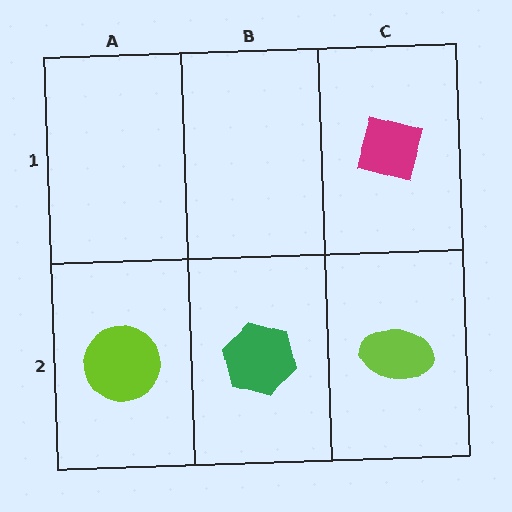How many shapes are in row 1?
1 shape.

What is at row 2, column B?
A green hexagon.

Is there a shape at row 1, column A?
No, that cell is empty.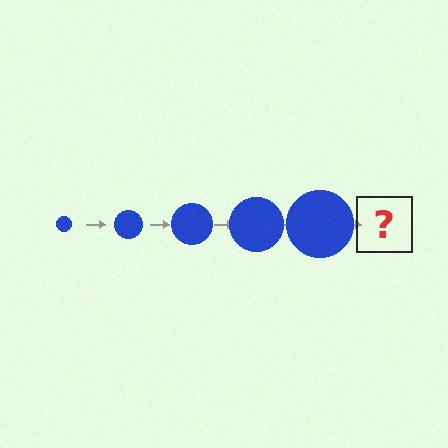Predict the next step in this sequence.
The next step is a blue circle, larger than the previous one.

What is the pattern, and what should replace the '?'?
The pattern is that the circle gets progressively larger each step. The '?' should be a blue circle, larger than the previous one.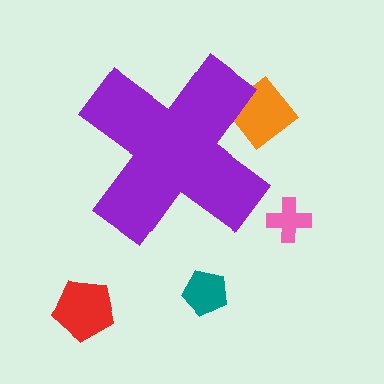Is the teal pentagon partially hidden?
No, the teal pentagon is fully visible.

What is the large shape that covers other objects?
A purple cross.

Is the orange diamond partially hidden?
Yes, the orange diamond is partially hidden behind the purple cross.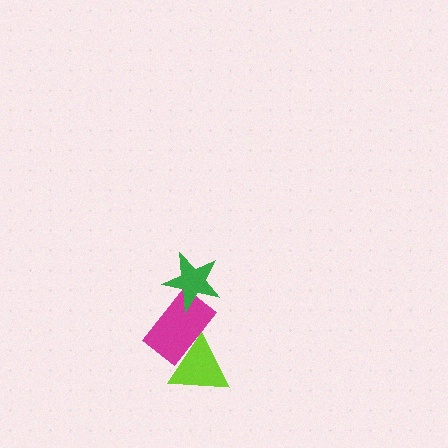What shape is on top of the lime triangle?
The magenta rectangle is on top of the lime triangle.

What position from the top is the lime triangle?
The lime triangle is 3rd from the top.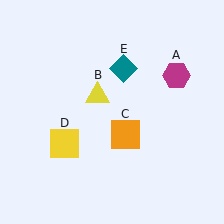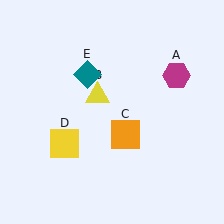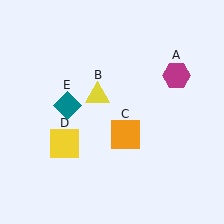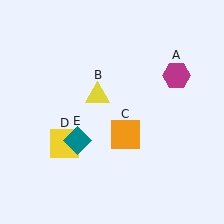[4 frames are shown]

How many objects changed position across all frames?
1 object changed position: teal diamond (object E).